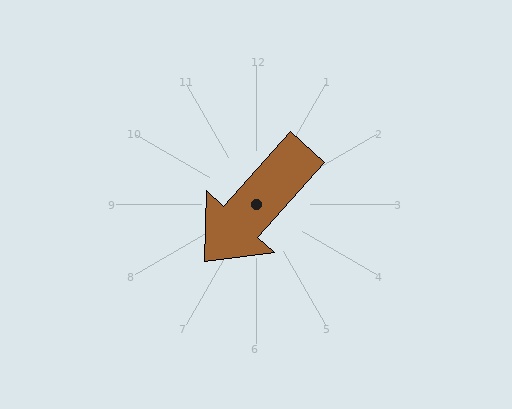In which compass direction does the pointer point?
Southwest.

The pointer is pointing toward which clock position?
Roughly 7 o'clock.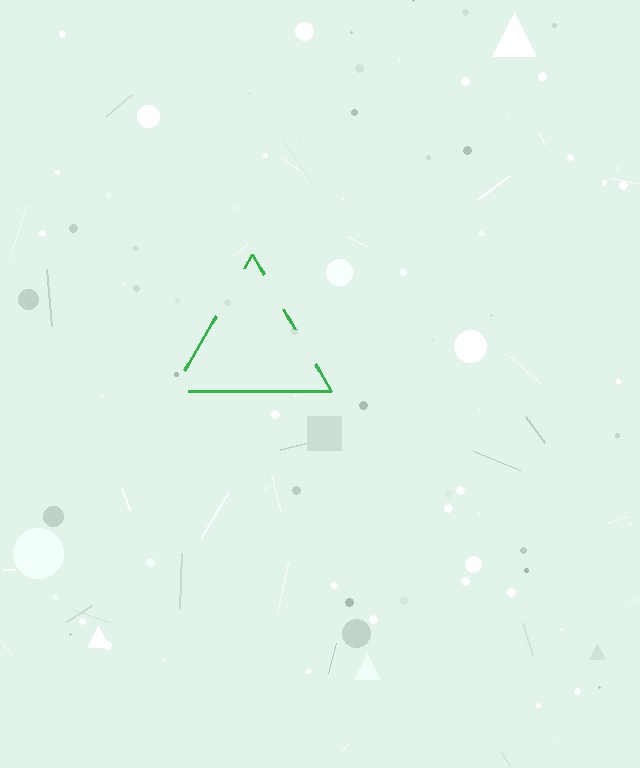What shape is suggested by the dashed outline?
The dashed outline suggests a triangle.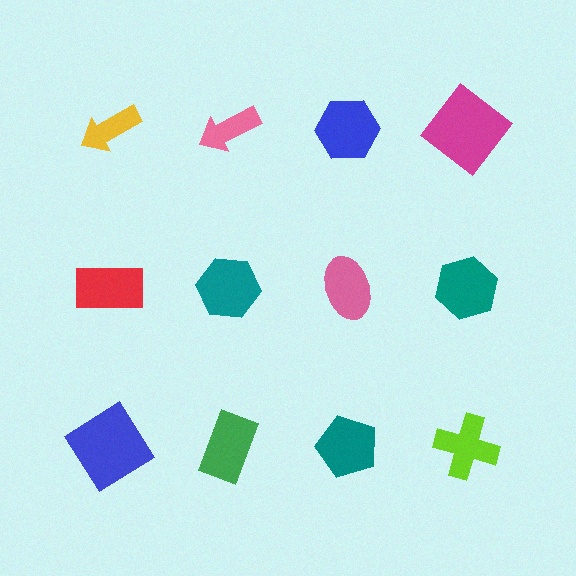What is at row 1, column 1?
A yellow arrow.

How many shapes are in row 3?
4 shapes.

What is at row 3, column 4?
A lime cross.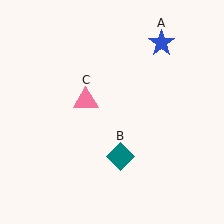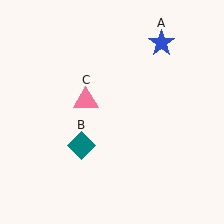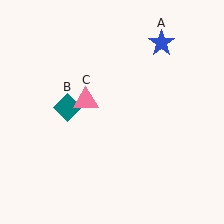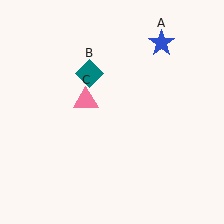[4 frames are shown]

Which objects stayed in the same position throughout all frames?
Blue star (object A) and pink triangle (object C) remained stationary.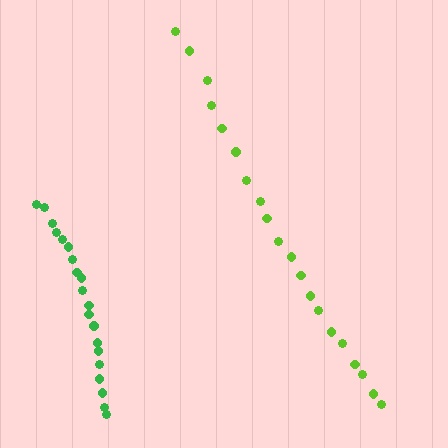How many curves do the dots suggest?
There are 2 distinct paths.